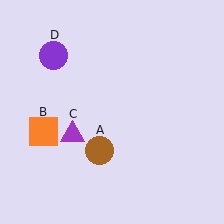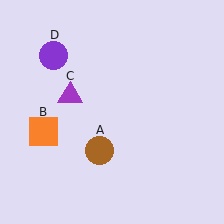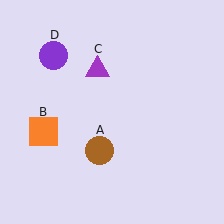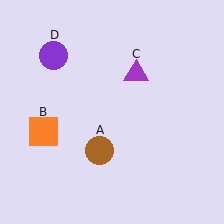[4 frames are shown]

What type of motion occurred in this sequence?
The purple triangle (object C) rotated clockwise around the center of the scene.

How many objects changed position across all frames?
1 object changed position: purple triangle (object C).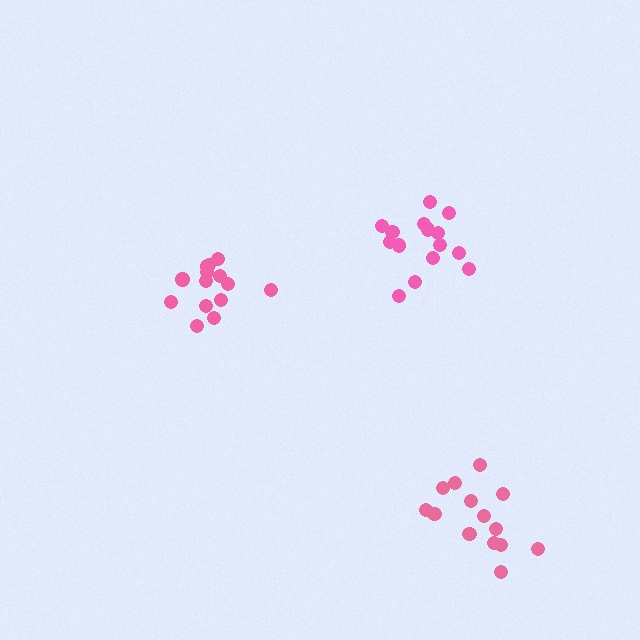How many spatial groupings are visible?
There are 3 spatial groupings.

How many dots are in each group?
Group 1: 15 dots, Group 2: 15 dots, Group 3: 14 dots (44 total).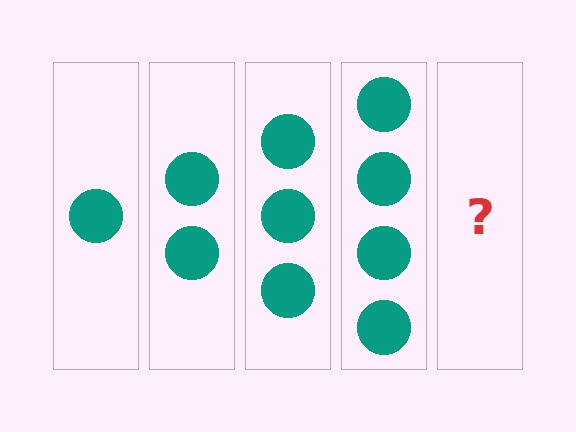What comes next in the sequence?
The next element should be 5 circles.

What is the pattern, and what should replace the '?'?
The pattern is that each step adds one more circle. The '?' should be 5 circles.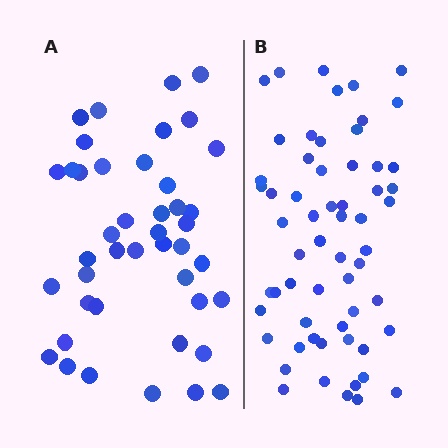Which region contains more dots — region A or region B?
Region B (the right region) has more dots.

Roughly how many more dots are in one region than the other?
Region B has approximately 15 more dots than region A.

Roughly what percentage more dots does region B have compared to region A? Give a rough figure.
About 40% more.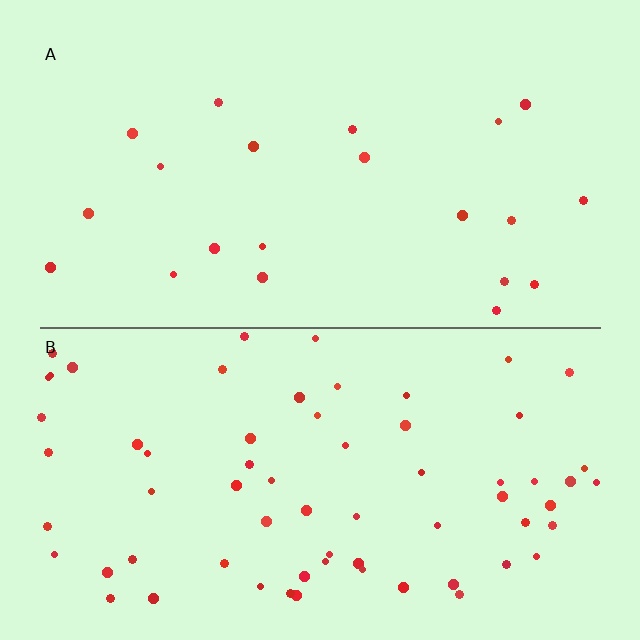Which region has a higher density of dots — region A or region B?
B (the bottom).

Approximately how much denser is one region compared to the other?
Approximately 3.1× — region B over region A.